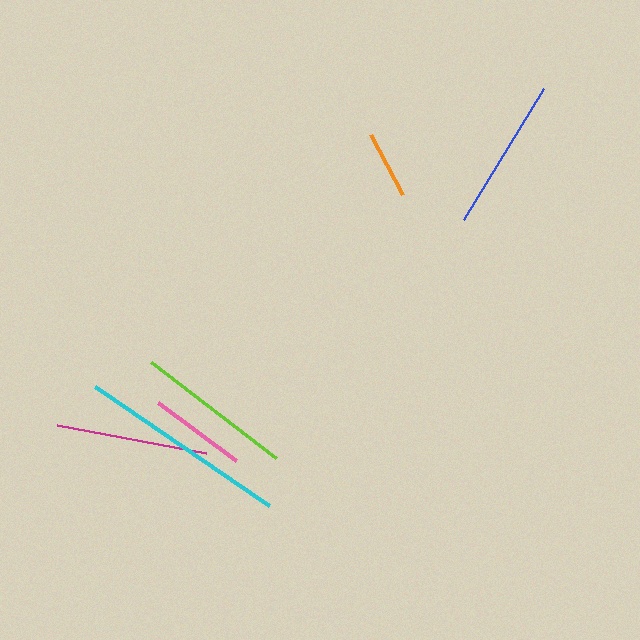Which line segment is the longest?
The cyan line is the longest at approximately 211 pixels.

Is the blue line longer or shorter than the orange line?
The blue line is longer than the orange line.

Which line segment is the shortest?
The orange line is the shortest at approximately 69 pixels.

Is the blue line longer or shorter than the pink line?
The blue line is longer than the pink line.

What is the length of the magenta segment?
The magenta segment is approximately 151 pixels long.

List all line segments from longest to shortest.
From longest to shortest: cyan, lime, blue, magenta, pink, orange.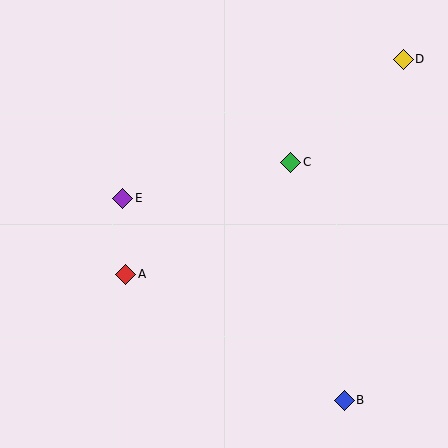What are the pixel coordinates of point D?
Point D is at (403, 59).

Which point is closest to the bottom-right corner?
Point B is closest to the bottom-right corner.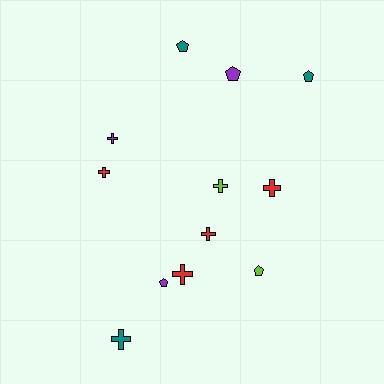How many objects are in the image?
There are 12 objects.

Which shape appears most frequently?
Cross, with 7 objects.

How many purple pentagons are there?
There are 2 purple pentagons.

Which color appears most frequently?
Red, with 4 objects.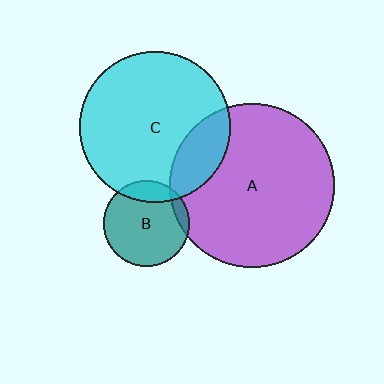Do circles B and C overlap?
Yes.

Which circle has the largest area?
Circle A (purple).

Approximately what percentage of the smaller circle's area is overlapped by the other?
Approximately 15%.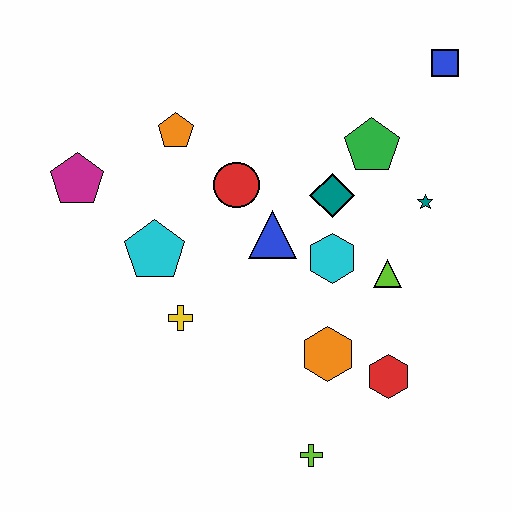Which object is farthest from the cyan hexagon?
The magenta pentagon is farthest from the cyan hexagon.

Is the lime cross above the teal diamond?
No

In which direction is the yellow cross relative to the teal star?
The yellow cross is to the left of the teal star.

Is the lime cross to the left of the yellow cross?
No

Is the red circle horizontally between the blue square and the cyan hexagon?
No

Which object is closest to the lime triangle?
The cyan hexagon is closest to the lime triangle.